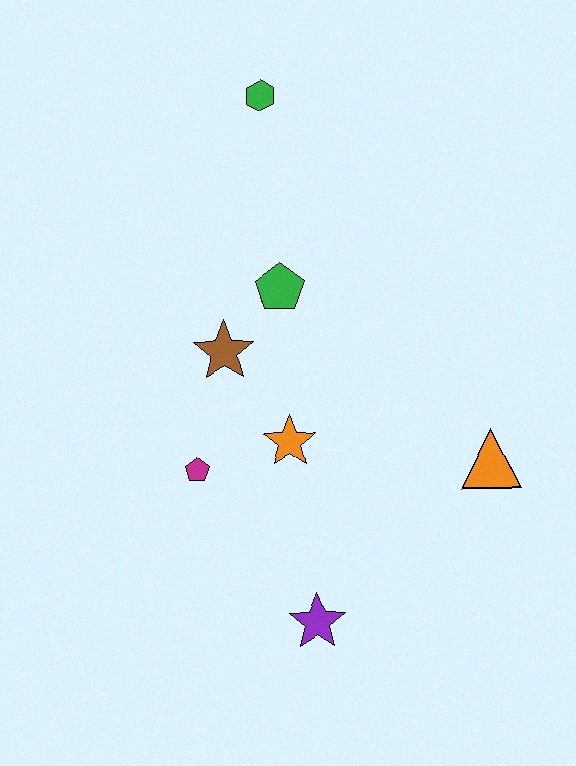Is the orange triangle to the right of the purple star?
Yes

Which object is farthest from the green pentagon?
The purple star is farthest from the green pentagon.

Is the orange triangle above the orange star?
No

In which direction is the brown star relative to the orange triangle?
The brown star is to the left of the orange triangle.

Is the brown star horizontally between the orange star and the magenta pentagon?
Yes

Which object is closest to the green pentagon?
The brown star is closest to the green pentagon.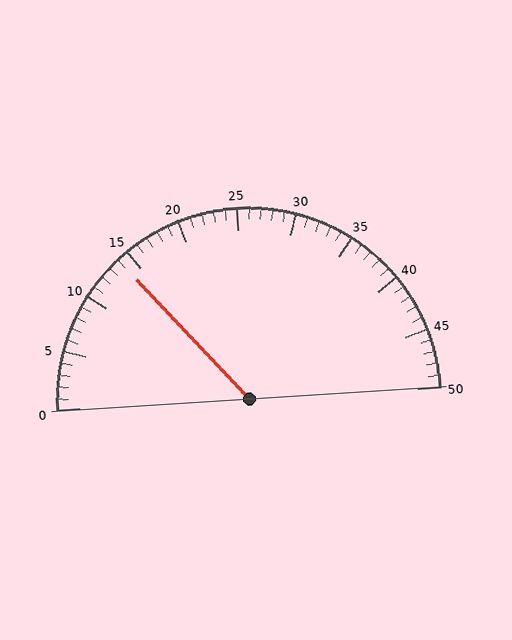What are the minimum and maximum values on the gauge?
The gauge ranges from 0 to 50.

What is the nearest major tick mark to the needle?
The nearest major tick mark is 15.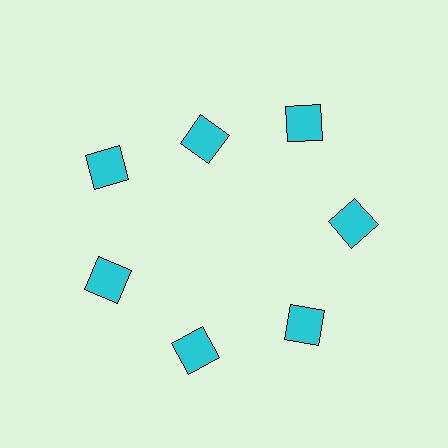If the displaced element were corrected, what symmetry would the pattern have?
It would have 7-fold rotational symmetry — the pattern would map onto itself every 51 degrees.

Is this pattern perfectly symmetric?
No. The 7 cyan squares are arranged in a ring, but one element near the 12 o'clock position is pulled inward toward the center, breaking the 7-fold rotational symmetry.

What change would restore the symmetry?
The symmetry would be restored by moving it outward, back onto the ring so that all 7 squares sit at equal angles and equal distance from the center.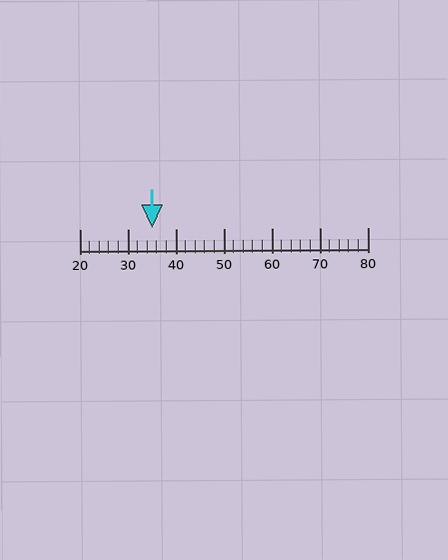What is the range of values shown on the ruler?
The ruler shows values from 20 to 80.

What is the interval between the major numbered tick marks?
The major tick marks are spaced 10 units apart.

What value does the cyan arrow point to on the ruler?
The cyan arrow points to approximately 35.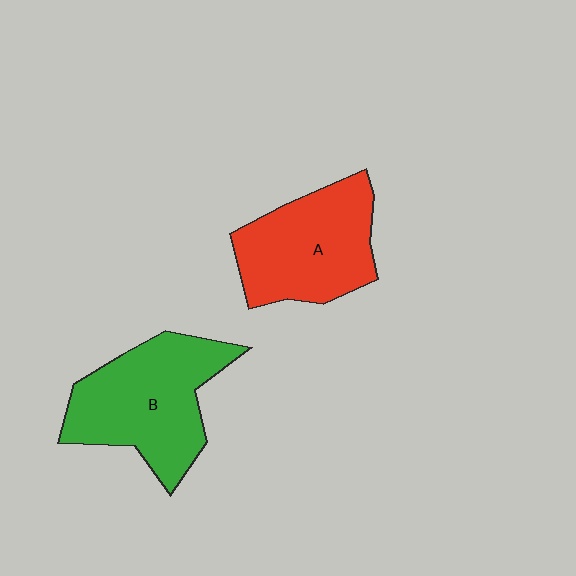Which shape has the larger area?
Shape B (green).